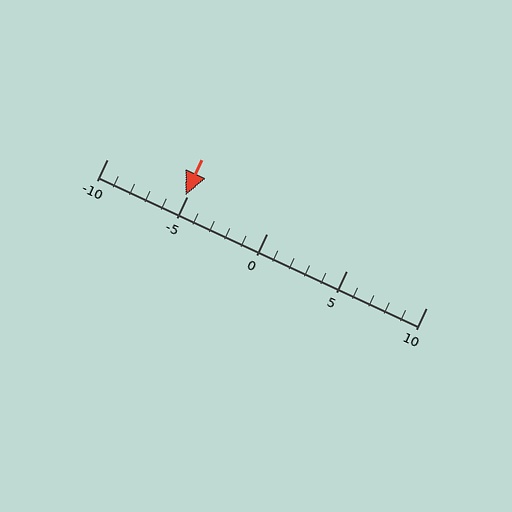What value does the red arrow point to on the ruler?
The red arrow points to approximately -5.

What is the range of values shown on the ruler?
The ruler shows values from -10 to 10.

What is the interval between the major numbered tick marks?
The major tick marks are spaced 5 units apart.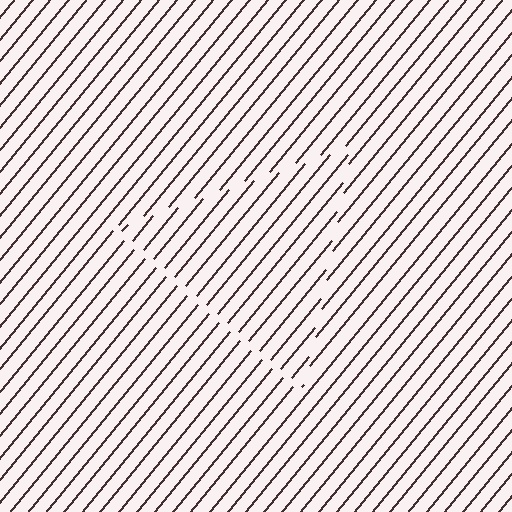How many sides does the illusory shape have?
3 sides — the line-ends trace a triangle.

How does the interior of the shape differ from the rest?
The interior of the shape contains the same grating, shifted by half a period — the contour is defined by the phase discontinuity where line-ends from the inner and outer gratings abut.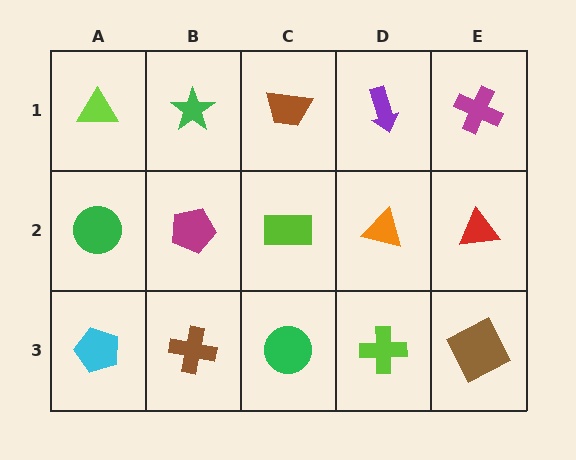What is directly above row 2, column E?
A magenta cross.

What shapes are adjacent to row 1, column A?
A green circle (row 2, column A), a green star (row 1, column B).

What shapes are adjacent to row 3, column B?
A magenta pentagon (row 2, column B), a cyan pentagon (row 3, column A), a green circle (row 3, column C).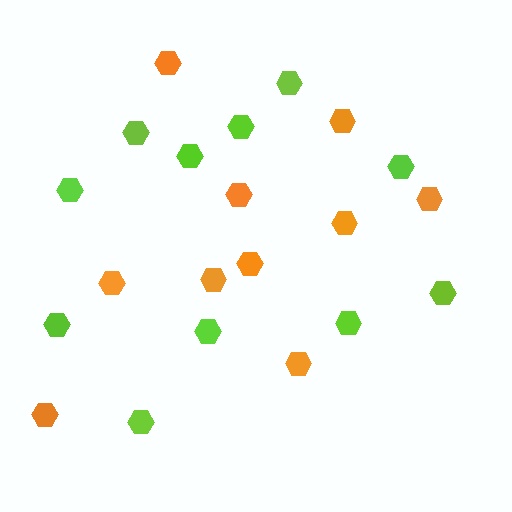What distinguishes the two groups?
There are 2 groups: one group of lime hexagons (11) and one group of orange hexagons (10).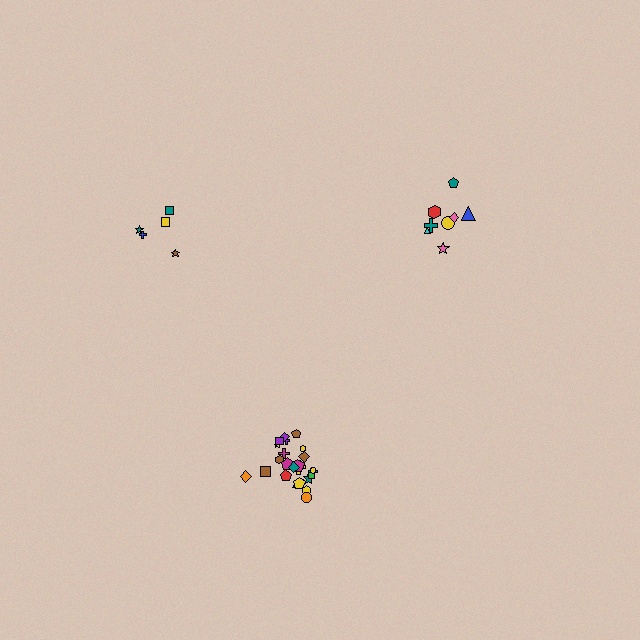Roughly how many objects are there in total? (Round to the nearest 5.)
Roughly 40 objects in total.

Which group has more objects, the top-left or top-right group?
The top-right group.